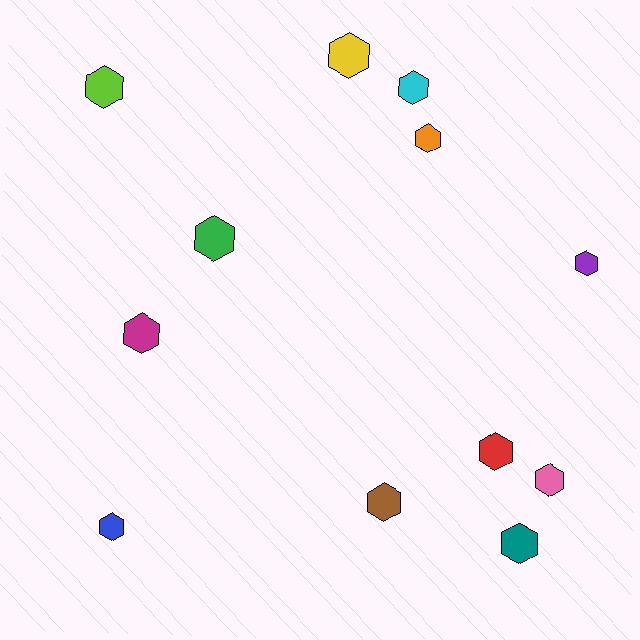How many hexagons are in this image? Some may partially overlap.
There are 12 hexagons.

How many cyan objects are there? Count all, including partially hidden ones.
There is 1 cyan object.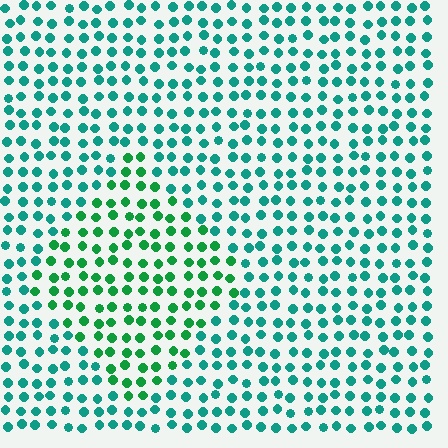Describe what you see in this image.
The image is filled with small teal elements in a uniform arrangement. A diamond-shaped region is visible where the elements are tinted to a slightly different hue, forming a subtle color boundary.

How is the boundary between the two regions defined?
The boundary is defined purely by a slight shift in hue (about 32 degrees). Spacing, size, and orientation are identical on both sides.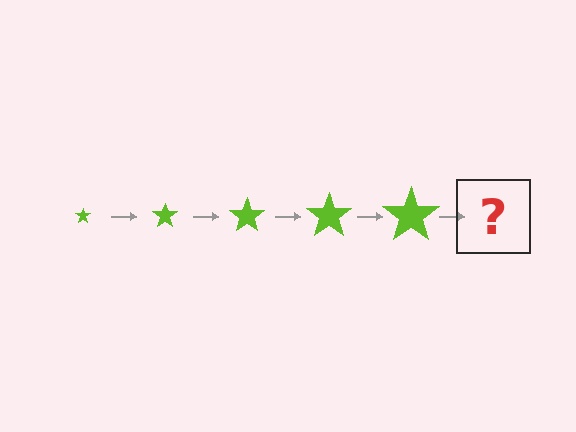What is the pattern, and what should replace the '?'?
The pattern is that the star gets progressively larger each step. The '?' should be a lime star, larger than the previous one.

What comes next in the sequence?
The next element should be a lime star, larger than the previous one.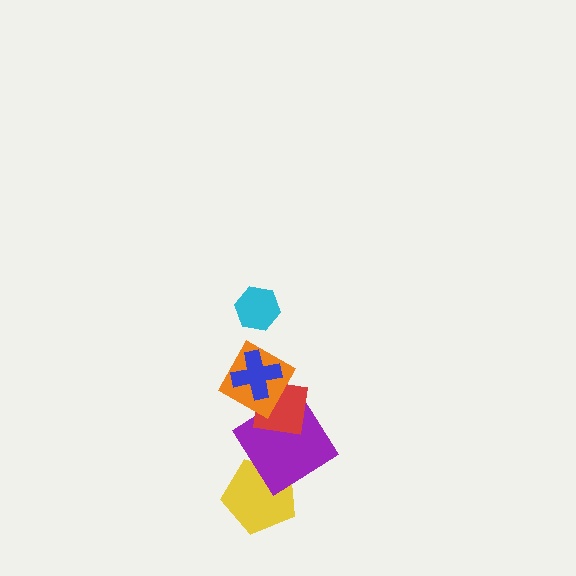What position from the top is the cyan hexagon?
The cyan hexagon is 1st from the top.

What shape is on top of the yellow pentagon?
The purple diamond is on top of the yellow pentagon.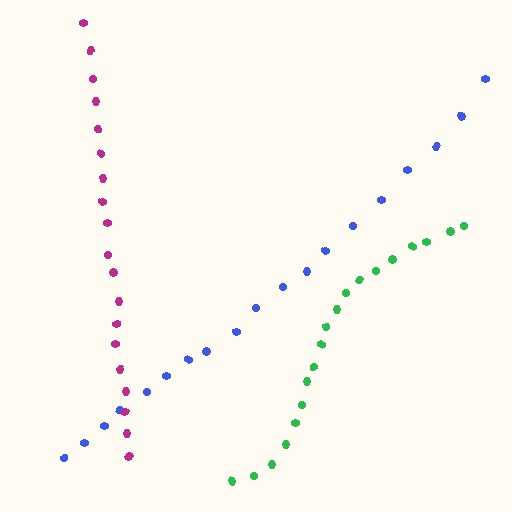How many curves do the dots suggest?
There are 3 distinct paths.